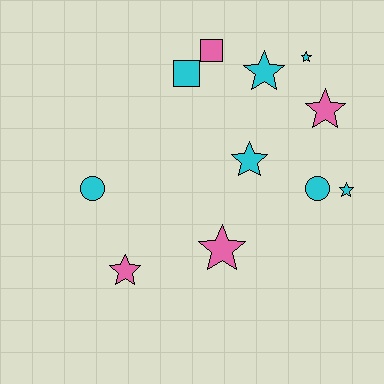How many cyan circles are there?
There are 2 cyan circles.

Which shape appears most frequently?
Star, with 7 objects.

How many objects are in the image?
There are 11 objects.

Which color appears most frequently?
Cyan, with 7 objects.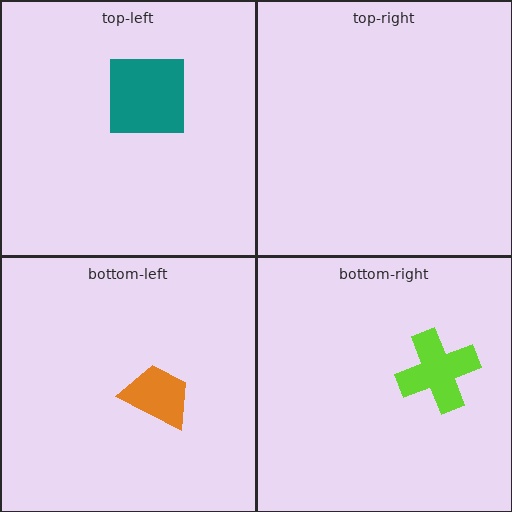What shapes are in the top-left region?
The teal square.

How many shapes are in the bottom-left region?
1.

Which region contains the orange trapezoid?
The bottom-left region.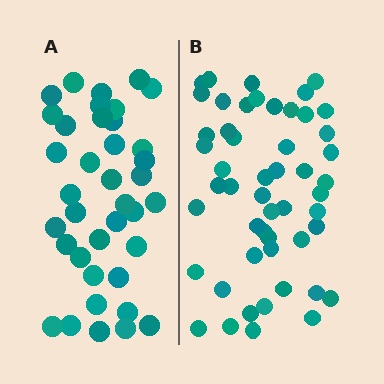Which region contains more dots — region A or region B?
Region B (the right region) has more dots.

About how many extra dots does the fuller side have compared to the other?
Region B has approximately 15 more dots than region A.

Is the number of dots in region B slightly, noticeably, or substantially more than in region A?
Region B has noticeably more, but not dramatically so. The ratio is roughly 1.3 to 1.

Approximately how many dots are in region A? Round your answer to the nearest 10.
About 40 dots. (The exact count is 38, which rounds to 40.)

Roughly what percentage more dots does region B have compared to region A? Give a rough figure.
About 35% more.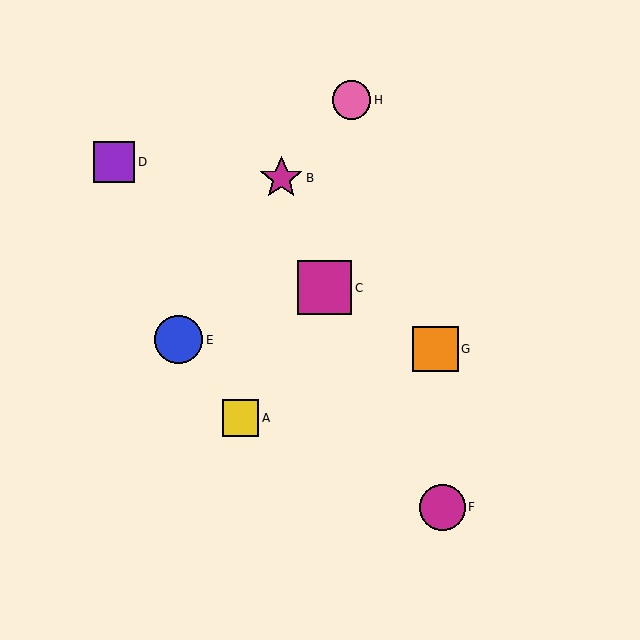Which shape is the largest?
The magenta square (labeled C) is the largest.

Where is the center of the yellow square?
The center of the yellow square is at (241, 418).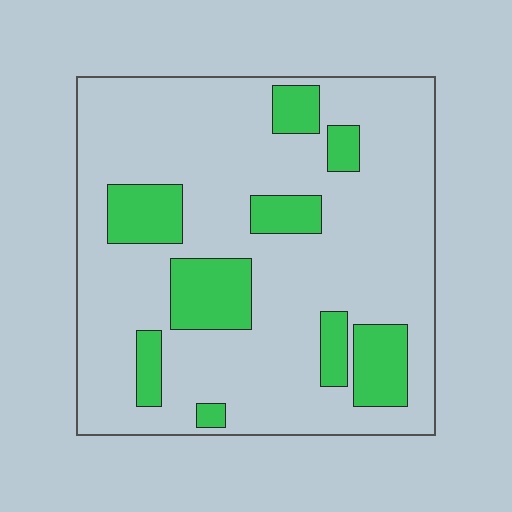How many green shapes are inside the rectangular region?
9.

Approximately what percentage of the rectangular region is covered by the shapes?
Approximately 20%.